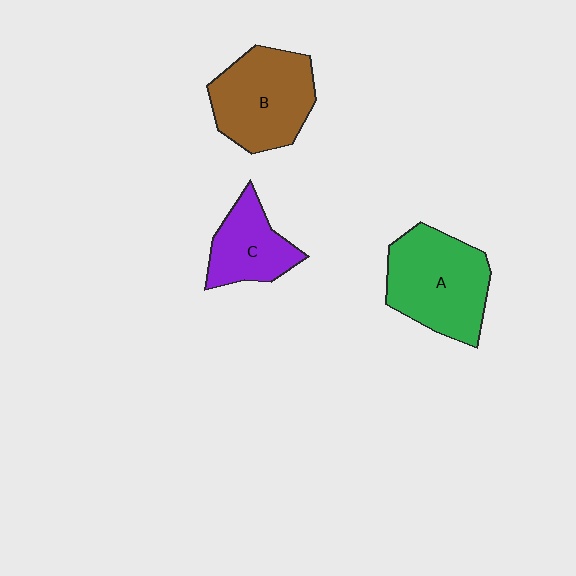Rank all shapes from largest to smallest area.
From largest to smallest: A (green), B (brown), C (purple).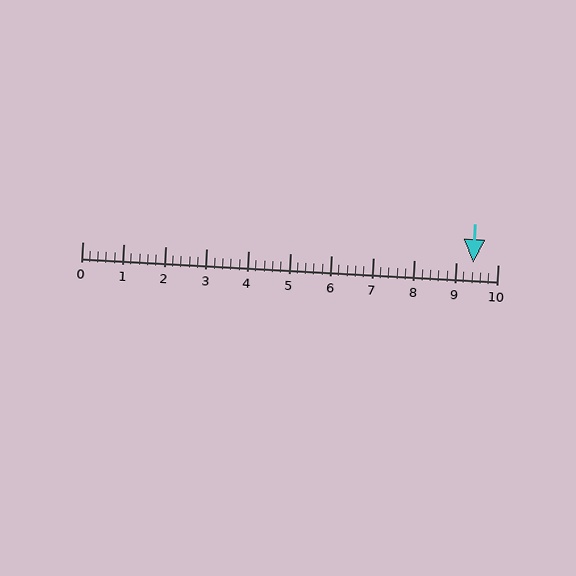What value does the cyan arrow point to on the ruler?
The cyan arrow points to approximately 9.4.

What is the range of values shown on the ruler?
The ruler shows values from 0 to 10.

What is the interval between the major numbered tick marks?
The major tick marks are spaced 1 units apart.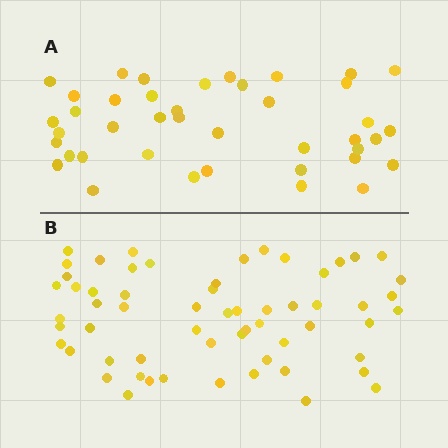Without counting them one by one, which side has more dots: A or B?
Region B (the bottom region) has more dots.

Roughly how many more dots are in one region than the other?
Region B has approximately 20 more dots than region A.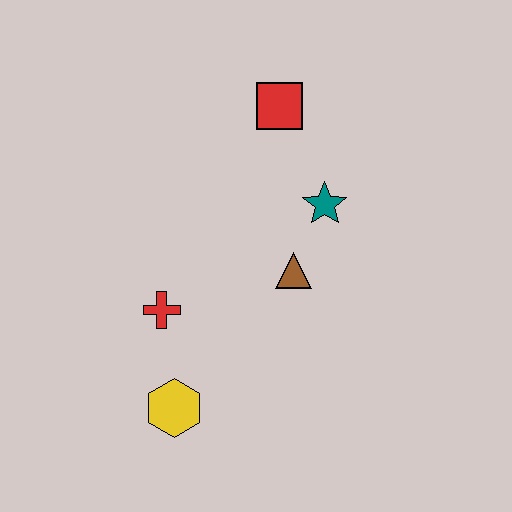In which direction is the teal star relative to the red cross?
The teal star is to the right of the red cross.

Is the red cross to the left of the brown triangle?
Yes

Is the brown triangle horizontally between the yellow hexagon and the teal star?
Yes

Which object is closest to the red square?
The teal star is closest to the red square.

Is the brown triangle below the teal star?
Yes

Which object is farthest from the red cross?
The red square is farthest from the red cross.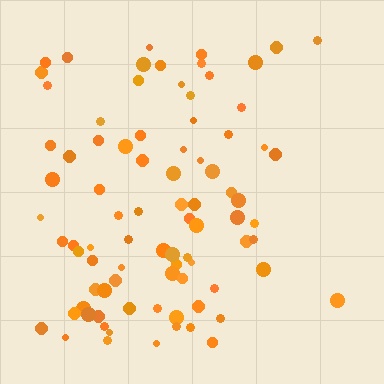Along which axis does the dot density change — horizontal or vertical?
Horizontal.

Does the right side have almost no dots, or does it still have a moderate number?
Still a moderate number, just noticeably fewer than the left.